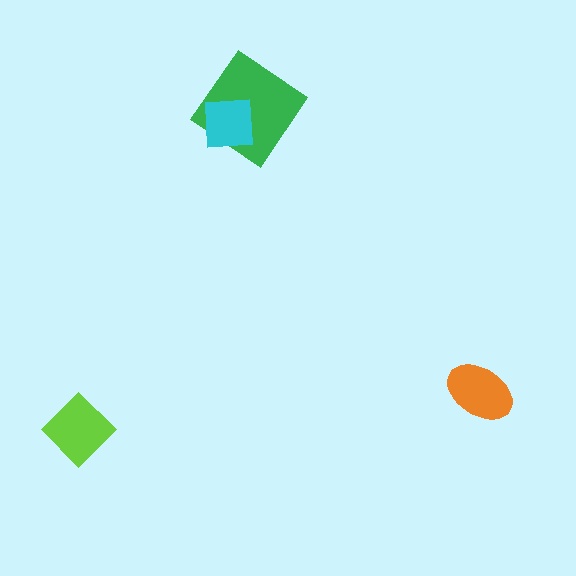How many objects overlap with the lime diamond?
0 objects overlap with the lime diamond.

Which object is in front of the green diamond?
The cyan square is in front of the green diamond.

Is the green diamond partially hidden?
Yes, it is partially covered by another shape.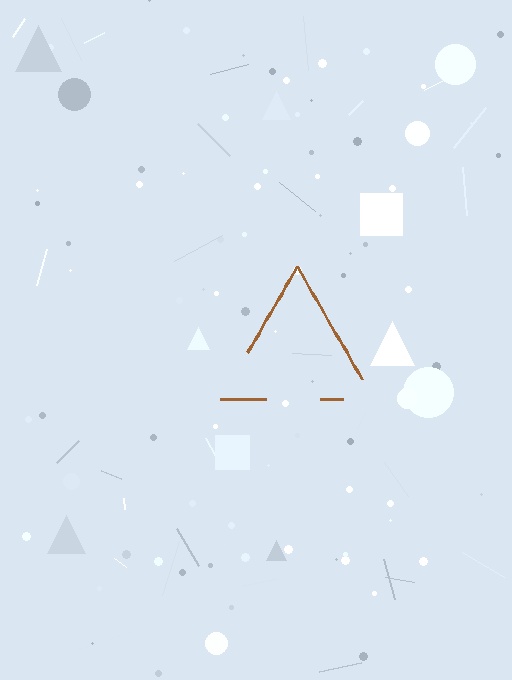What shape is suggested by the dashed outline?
The dashed outline suggests a triangle.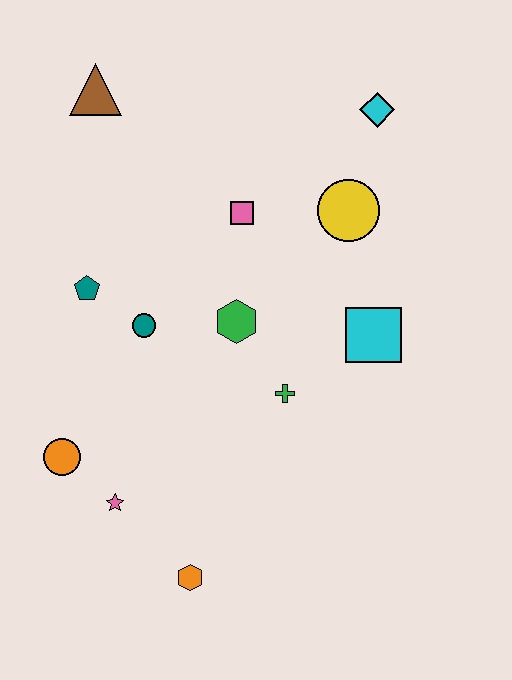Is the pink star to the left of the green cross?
Yes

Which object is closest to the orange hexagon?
The pink star is closest to the orange hexagon.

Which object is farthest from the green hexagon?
The brown triangle is farthest from the green hexagon.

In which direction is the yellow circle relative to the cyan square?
The yellow circle is above the cyan square.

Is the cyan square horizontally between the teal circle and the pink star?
No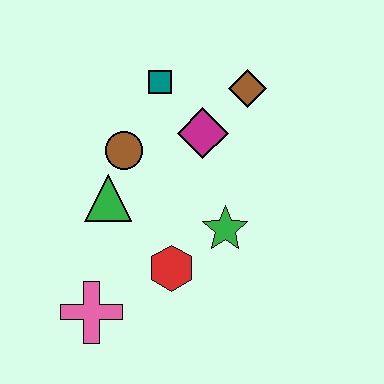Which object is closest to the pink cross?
The red hexagon is closest to the pink cross.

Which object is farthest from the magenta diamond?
The pink cross is farthest from the magenta diamond.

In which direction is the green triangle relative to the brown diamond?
The green triangle is to the left of the brown diamond.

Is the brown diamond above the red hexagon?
Yes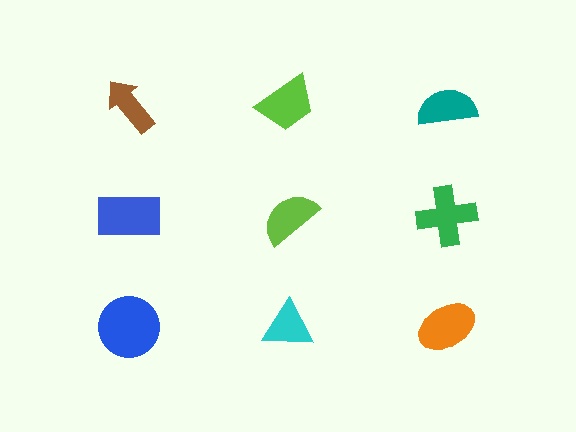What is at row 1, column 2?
A lime trapezoid.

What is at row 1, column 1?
A brown arrow.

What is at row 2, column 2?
A lime semicircle.